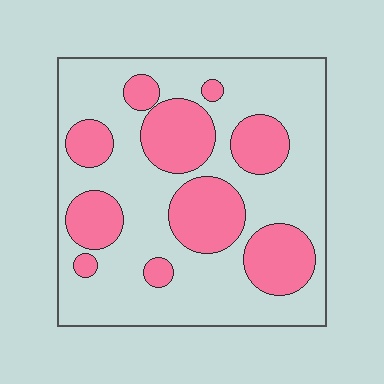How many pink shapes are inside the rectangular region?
10.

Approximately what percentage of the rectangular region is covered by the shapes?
Approximately 35%.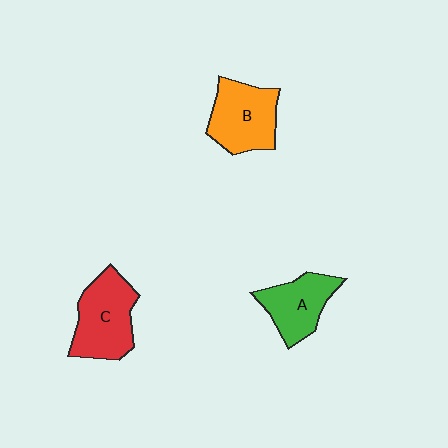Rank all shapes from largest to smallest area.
From largest to smallest: C (red), B (orange), A (green).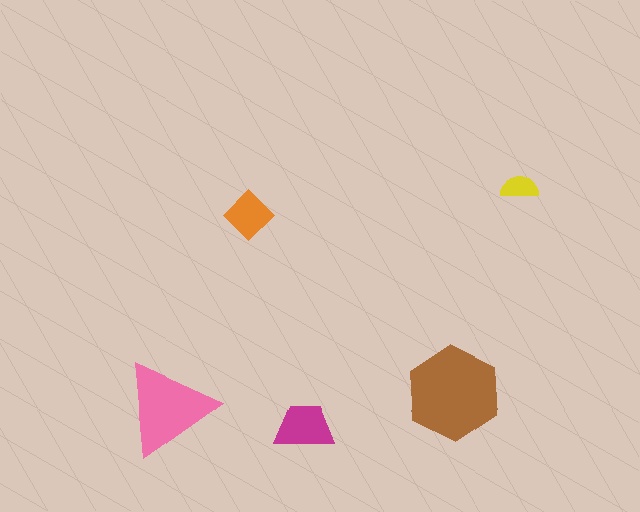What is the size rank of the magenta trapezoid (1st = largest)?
3rd.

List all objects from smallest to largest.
The yellow semicircle, the orange diamond, the magenta trapezoid, the pink triangle, the brown hexagon.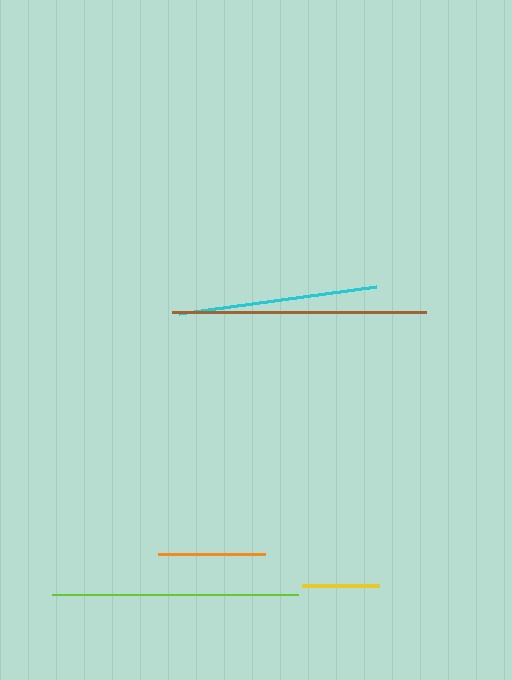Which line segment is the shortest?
The yellow line is the shortest at approximately 77 pixels.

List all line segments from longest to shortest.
From longest to shortest: brown, lime, cyan, orange, yellow.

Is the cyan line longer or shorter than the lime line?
The lime line is longer than the cyan line.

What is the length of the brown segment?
The brown segment is approximately 253 pixels long.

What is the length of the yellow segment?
The yellow segment is approximately 77 pixels long.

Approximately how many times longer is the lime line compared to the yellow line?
The lime line is approximately 3.2 times the length of the yellow line.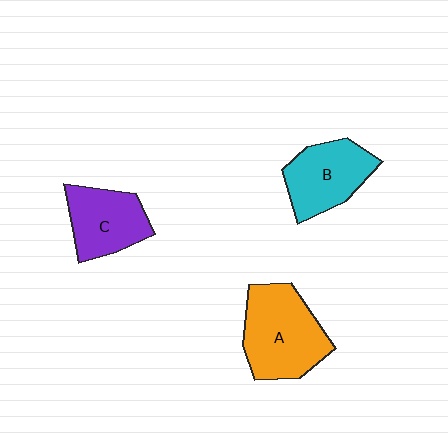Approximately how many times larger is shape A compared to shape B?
Approximately 1.3 times.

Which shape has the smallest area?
Shape C (purple).